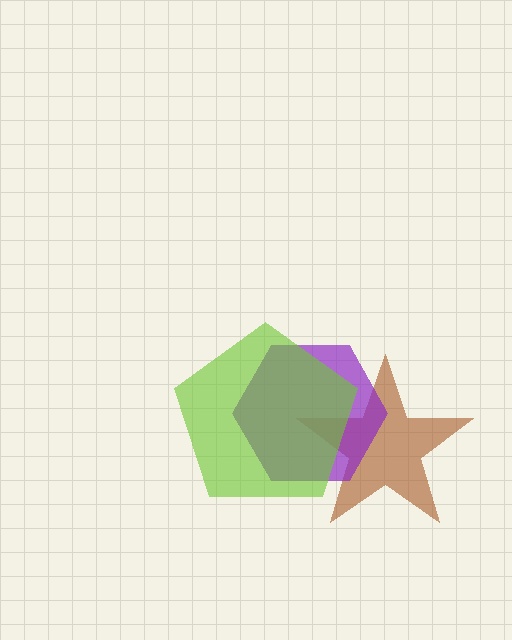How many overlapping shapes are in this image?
There are 3 overlapping shapes in the image.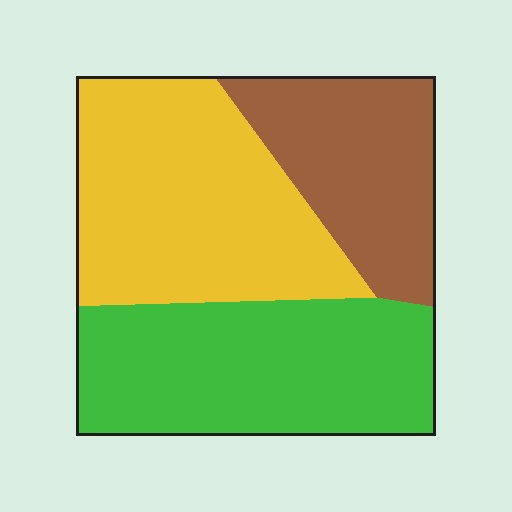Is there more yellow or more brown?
Yellow.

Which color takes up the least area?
Brown, at roughly 25%.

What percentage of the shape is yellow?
Yellow covers roughly 40% of the shape.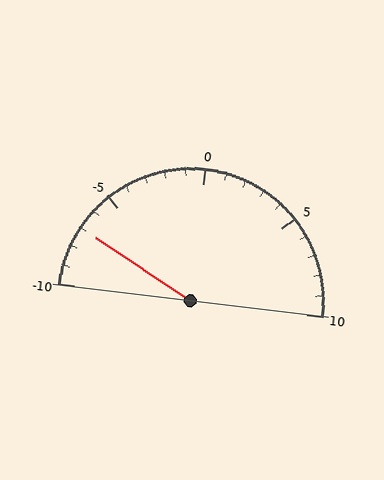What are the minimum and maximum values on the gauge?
The gauge ranges from -10 to 10.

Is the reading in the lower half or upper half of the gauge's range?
The reading is in the lower half of the range (-10 to 10).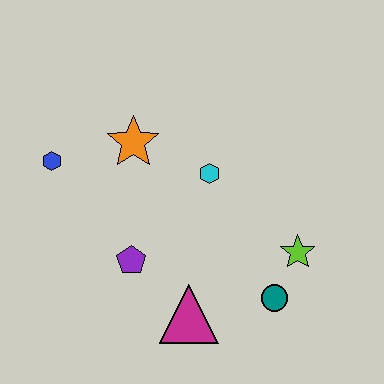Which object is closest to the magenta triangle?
The purple pentagon is closest to the magenta triangle.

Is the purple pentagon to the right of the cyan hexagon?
No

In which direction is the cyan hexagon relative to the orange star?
The cyan hexagon is to the right of the orange star.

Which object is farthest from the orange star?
The teal circle is farthest from the orange star.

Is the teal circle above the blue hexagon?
No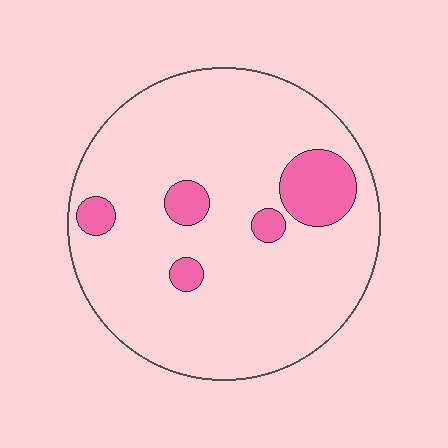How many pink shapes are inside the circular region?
5.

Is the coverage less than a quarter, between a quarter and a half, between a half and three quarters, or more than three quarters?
Less than a quarter.